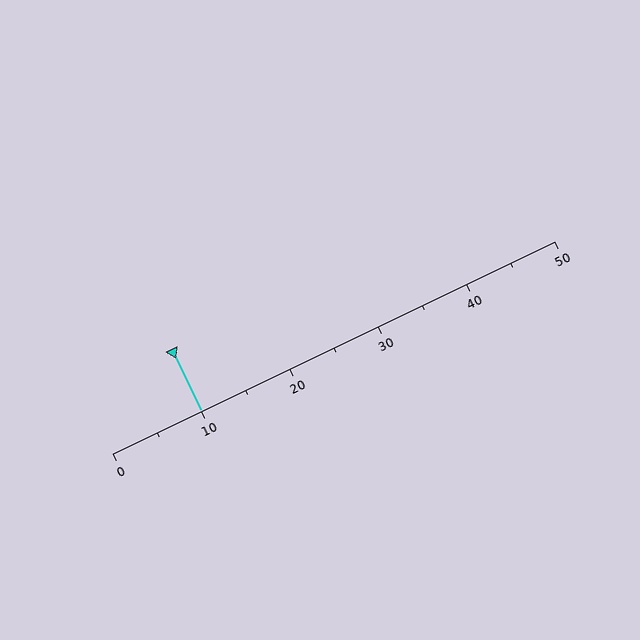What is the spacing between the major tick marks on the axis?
The major ticks are spaced 10 apart.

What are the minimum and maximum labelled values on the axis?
The axis runs from 0 to 50.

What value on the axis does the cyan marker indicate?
The marker indicates approximately 10.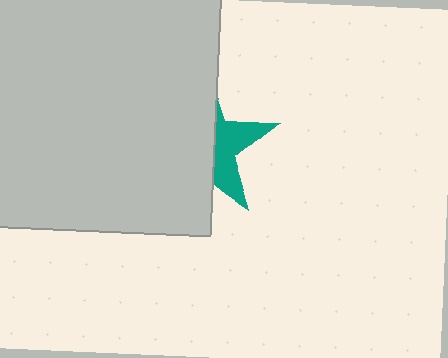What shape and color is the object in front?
The object in front is a light gray square.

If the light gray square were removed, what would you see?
You would see the complete teal star.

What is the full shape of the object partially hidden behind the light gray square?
The partially hidden object is a teal star.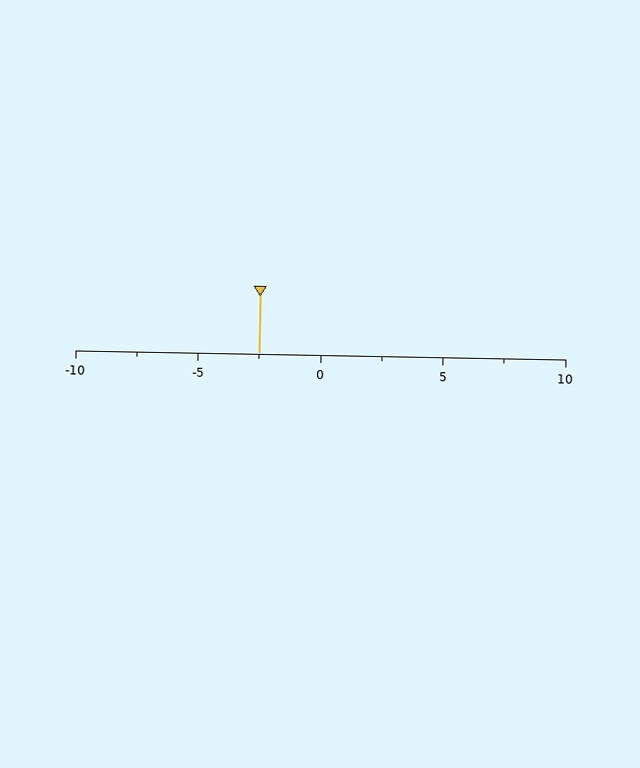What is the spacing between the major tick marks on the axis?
The major ticks are spaced 5 apart.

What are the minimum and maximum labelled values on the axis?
The axis runs from -10 to 10.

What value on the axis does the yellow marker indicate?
The marker indicates approximately -2.5.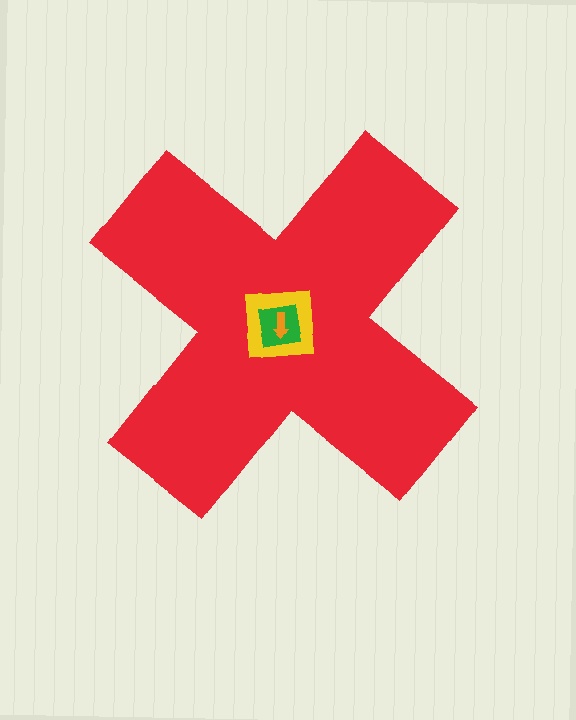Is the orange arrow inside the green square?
Yes.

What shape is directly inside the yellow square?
The green square.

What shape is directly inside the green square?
The orange arrow.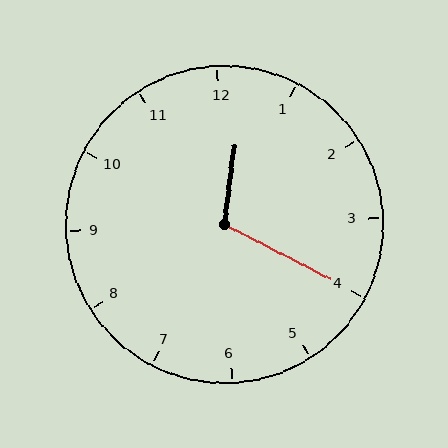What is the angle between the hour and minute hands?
Approximately 110 degrees.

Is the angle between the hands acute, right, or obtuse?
It is obtuse.